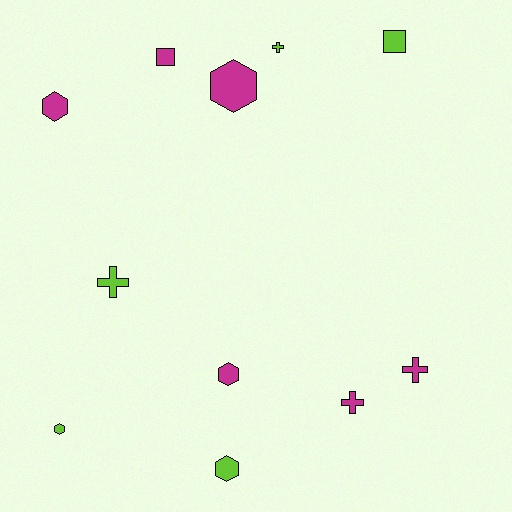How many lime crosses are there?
There are 2 lime crosses.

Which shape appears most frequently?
Hexagon, with 5 objects.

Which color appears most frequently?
Magenta, with 6 objects.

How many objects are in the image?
There are 11 objects.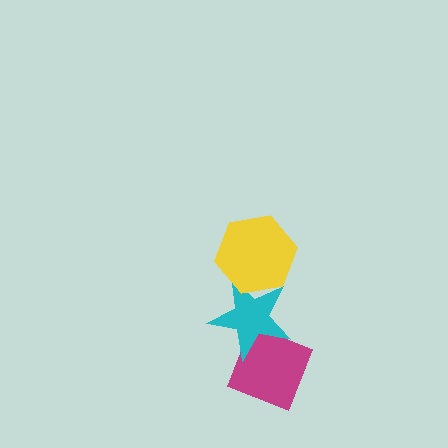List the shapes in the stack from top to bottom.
From top to bottom: the yellow hexagon, the cyan star, the magenta diamond.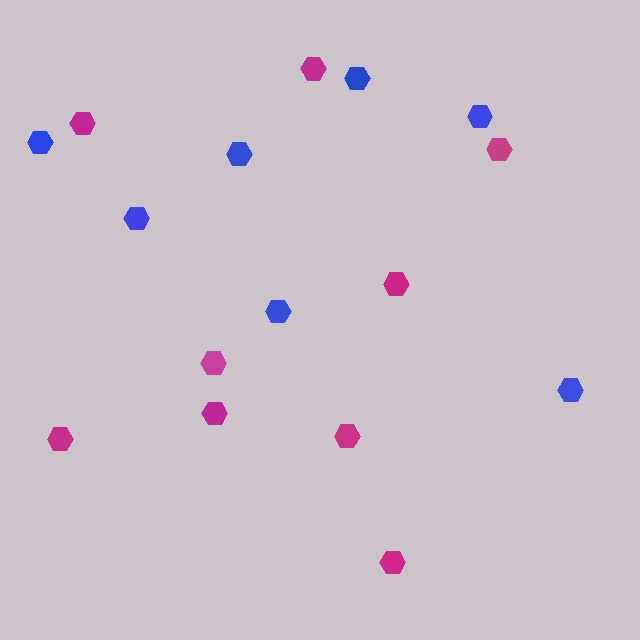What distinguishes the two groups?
There are 2 groups: one group of magenta hexagons (9) and one group of blue hexagons (7).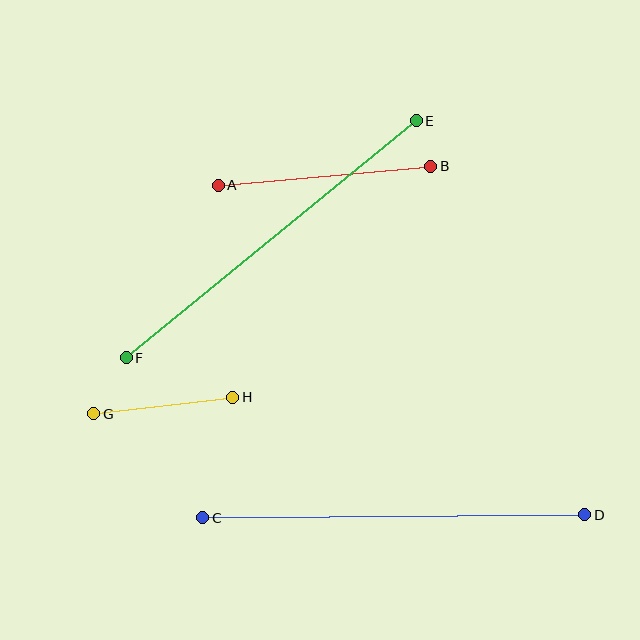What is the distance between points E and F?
The distance is approximately 375 pixels.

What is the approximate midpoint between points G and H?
The midpoint is at approximately (163, 405) pixels.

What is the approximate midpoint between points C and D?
The midpoint is at approximately (394, 516) pixels.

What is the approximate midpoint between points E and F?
The midpoint is at approximately (271, 239) pixels.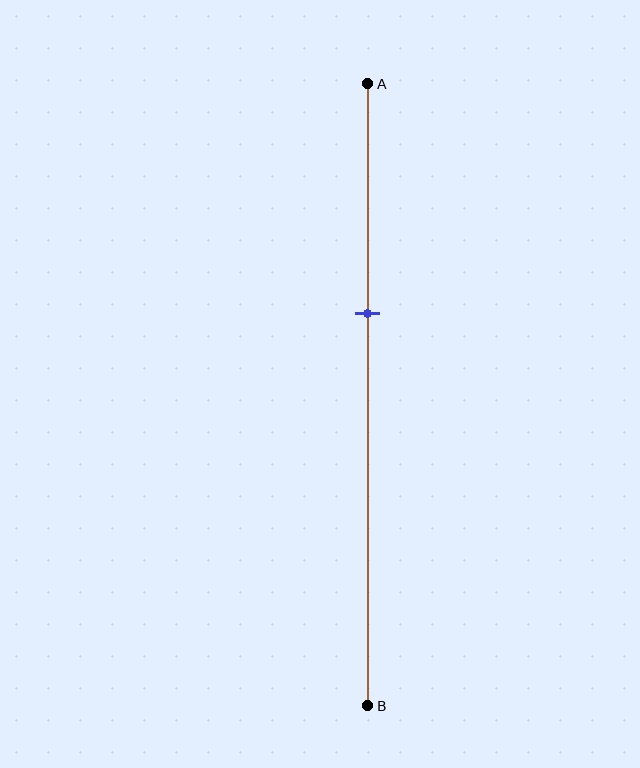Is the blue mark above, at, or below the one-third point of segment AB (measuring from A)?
The blue mark is below the one-third point of segment AB.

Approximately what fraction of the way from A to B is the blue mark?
The blue mark is approximately 35% of the way from A to B.